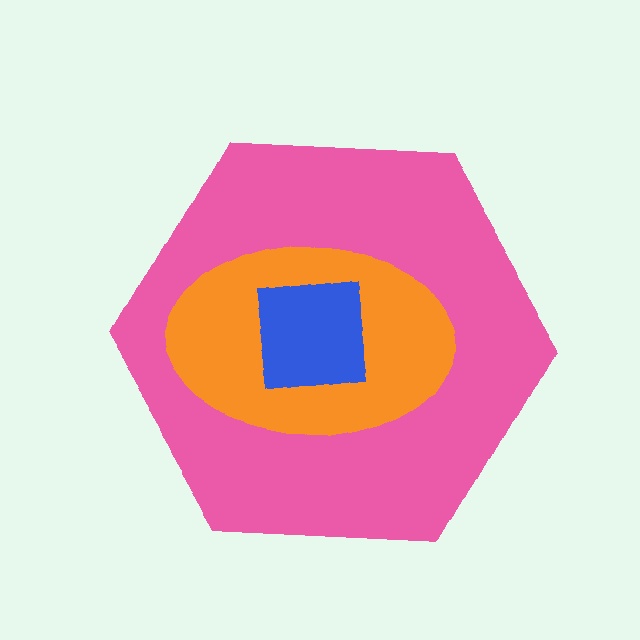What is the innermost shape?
The blue square.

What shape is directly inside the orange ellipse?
The blue square.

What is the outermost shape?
The pink hexagon.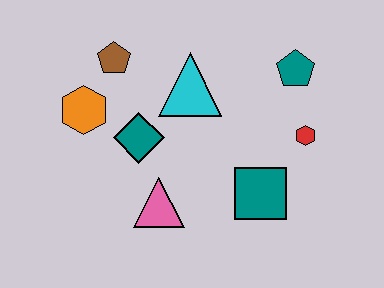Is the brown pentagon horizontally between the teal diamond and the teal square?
No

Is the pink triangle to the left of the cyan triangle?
Yes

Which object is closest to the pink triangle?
The teal diamond is closest to the pink triangle.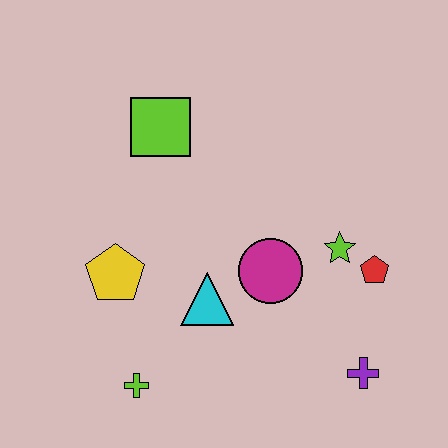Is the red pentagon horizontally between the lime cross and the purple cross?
No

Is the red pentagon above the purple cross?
Yes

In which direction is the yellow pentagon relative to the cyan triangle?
The yellow pentagon is to the left of the cyan triangle.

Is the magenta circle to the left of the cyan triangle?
No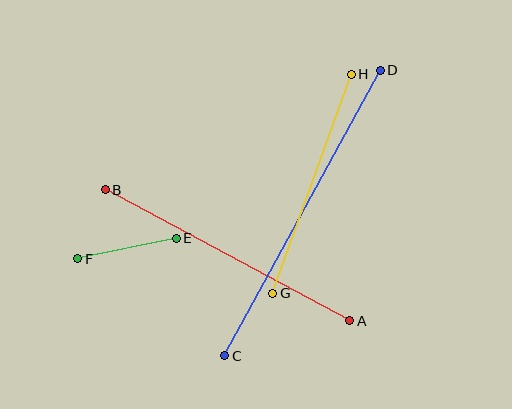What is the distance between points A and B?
The distance is approximately 277 pixels.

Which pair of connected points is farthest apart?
Points C and D are farthest apart.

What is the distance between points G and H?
The distance is approximately 233 pixels.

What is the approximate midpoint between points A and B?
The midpoint is at approximately (227, 255) pixels.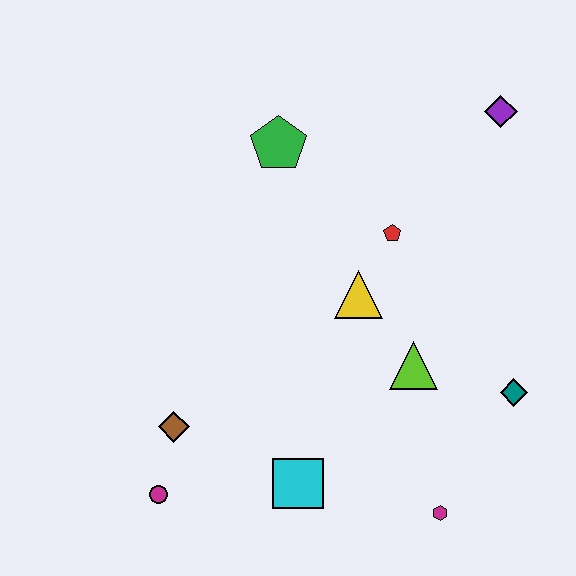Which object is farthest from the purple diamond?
The magenta circle is farthest from the purple diamond.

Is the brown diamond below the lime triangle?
Yes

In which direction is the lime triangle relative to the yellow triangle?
The lime triangle is below the yellow triangle.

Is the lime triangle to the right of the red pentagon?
Yes